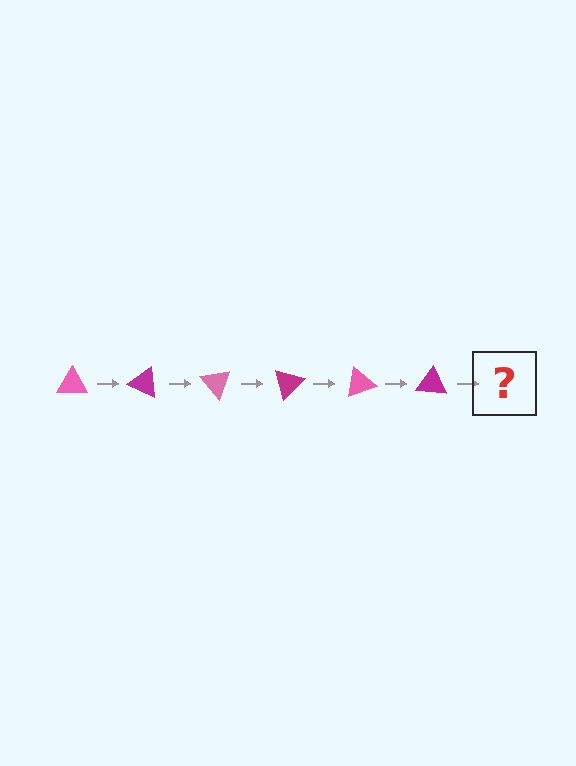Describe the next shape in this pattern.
It should be a pink triangle, rotated 150 degrees from the start.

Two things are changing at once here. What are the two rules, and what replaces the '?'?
The two rules are that it rotates 25 degrees each step and the color cycles through pink and magenta. The '?' should be a pink triangle, rotated 150 degrees from the start.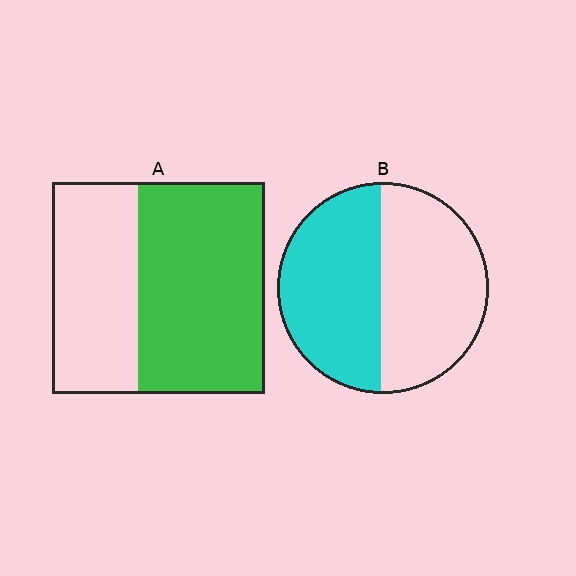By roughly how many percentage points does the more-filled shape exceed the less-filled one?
By roughly 10 percentage points (A over B).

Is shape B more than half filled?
Roughly half.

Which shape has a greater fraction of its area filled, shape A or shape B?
Shape A.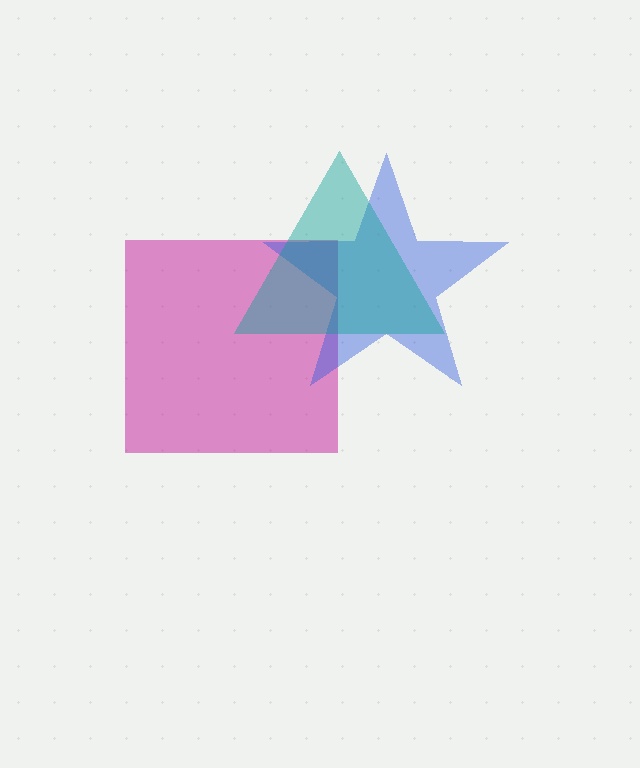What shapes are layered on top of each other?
The layered shapes are: a magenta square, a blue star, a teal triangle.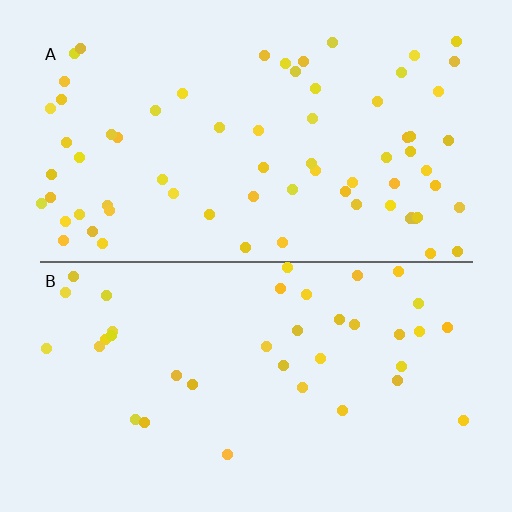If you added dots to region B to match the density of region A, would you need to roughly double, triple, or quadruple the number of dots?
Approximately double.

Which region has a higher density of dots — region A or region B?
A (the top).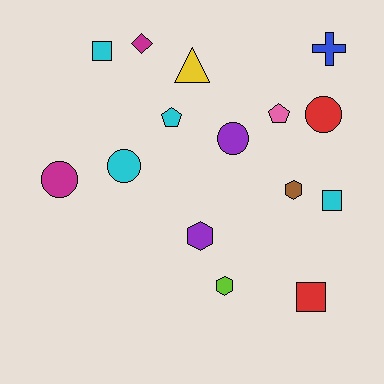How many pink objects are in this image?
There is 1 pink object.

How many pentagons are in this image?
There are 2 pentagons.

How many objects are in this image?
There are 15 objects.